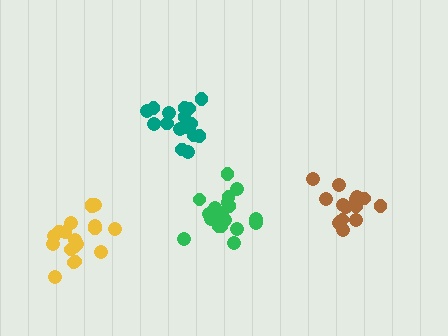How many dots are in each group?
Group 1: 15 dots, Group 2: 19 dots, Group 3: 21 dots, Group 4: 16 dots (71 total).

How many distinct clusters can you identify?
There are 4 distinct clusters.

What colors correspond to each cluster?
The clusters are colored: brown, yellow, green, teal.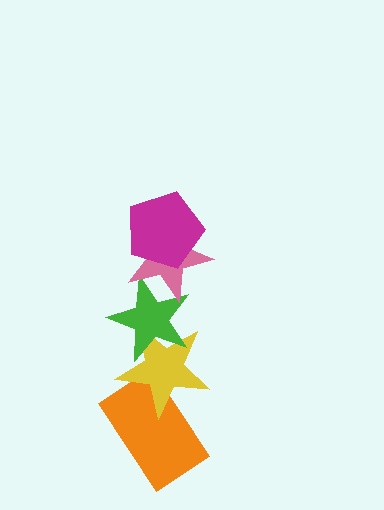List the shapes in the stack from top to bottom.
From top to bottom: the magenta pentagon, the pink star, the green star, the yellow star, the orange rectangle.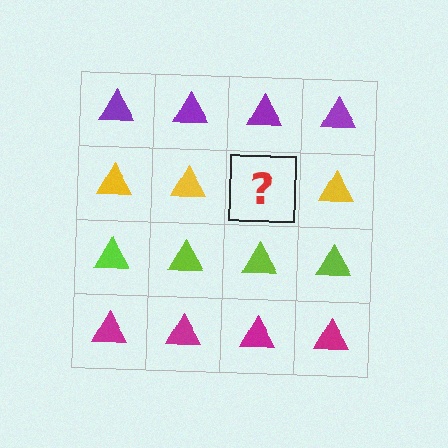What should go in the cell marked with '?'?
The missing cell should contain a yellow triangle.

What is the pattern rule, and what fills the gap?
The rule is that each row has a consistent color. The gap should be filled with a yellow triangle.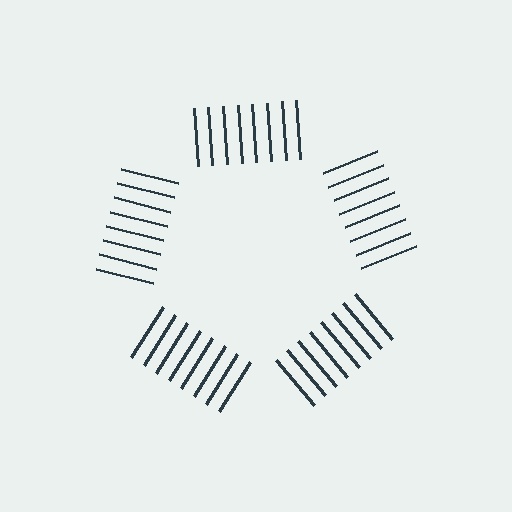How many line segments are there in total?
40 — 8 along each of the 5 edges.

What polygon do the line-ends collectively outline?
An illusory pentagon — the line segments terminate on its edges but no continuous stroke is drawn.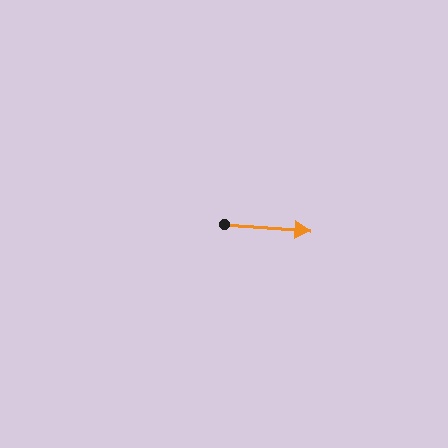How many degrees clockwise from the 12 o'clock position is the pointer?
Approximately 94 degrees.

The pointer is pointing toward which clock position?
Roughly 3 o'clock.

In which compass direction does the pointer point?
East.